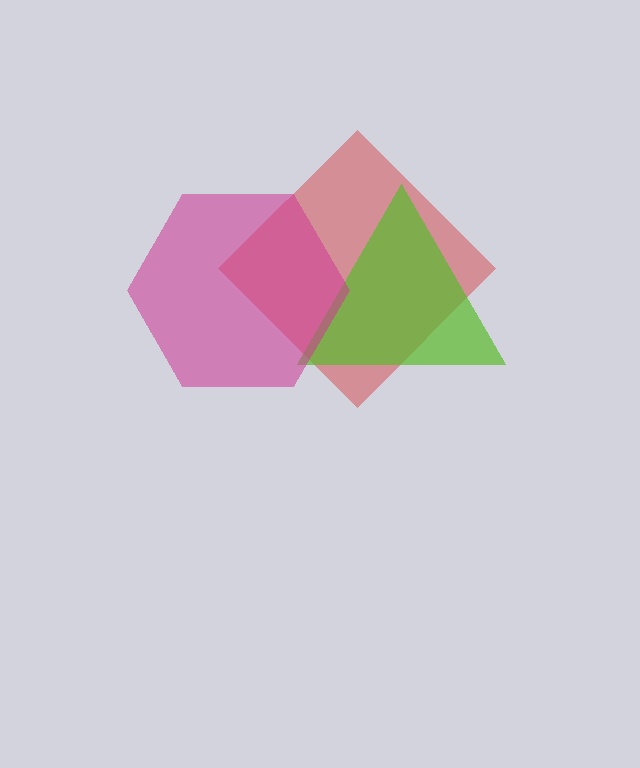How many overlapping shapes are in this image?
There are 3 overlapping shapes in the image.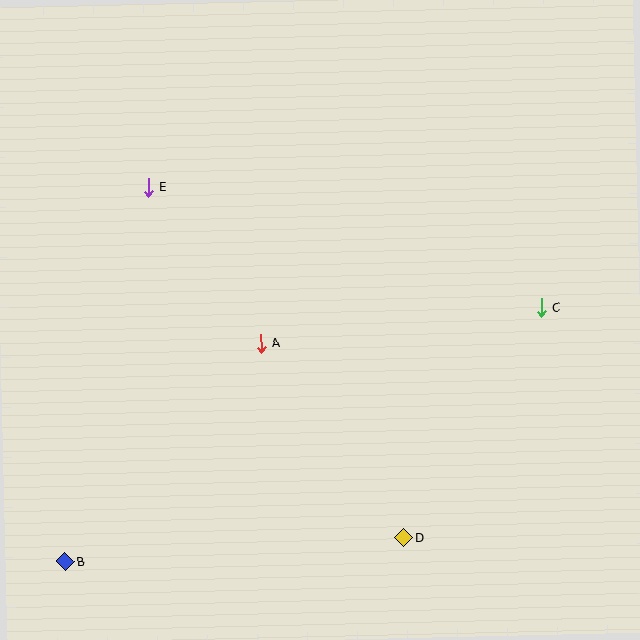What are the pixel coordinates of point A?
Point A is at (261, 344).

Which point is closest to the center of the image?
Point A at (261, 344) is closest to the center.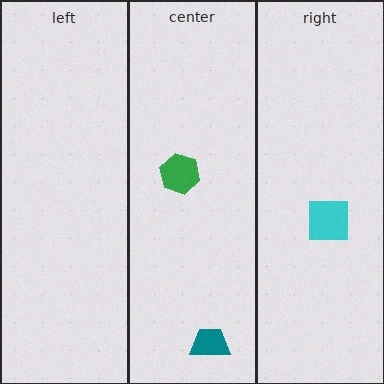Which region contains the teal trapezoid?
The center region.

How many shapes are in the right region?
1.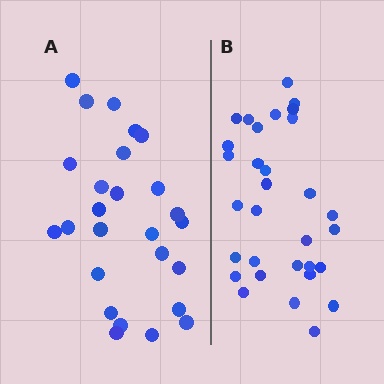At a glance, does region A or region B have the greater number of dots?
Region B (the right region) has more dots.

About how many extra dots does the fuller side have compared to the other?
Region B has about 5 more dots than region A.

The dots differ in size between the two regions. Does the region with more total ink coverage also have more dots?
No. Region A has more total ink coverage because its dots are larger, but region B actually contains more individual dots. Total area can be misleading — the number of items is what matters here.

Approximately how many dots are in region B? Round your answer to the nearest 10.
About 30 dots. (The exact count is 31, which rounds to 30.)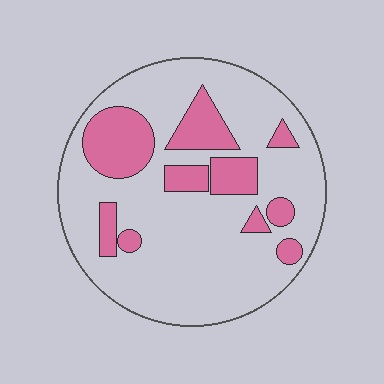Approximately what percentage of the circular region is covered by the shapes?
Approximately 25%.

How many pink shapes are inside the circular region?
10.